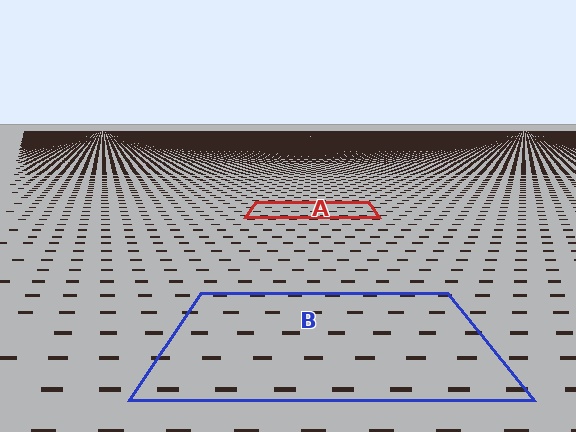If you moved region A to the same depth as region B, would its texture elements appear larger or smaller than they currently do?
They would appear larger. At a closer depth, the same texture elements are projected at a bigger on-screen size.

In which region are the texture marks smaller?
The texture marks are smaller in region A, because it is farther away.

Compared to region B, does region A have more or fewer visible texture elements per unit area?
Region A has more texture elements per unit area — they are packed more densely because it is farther away.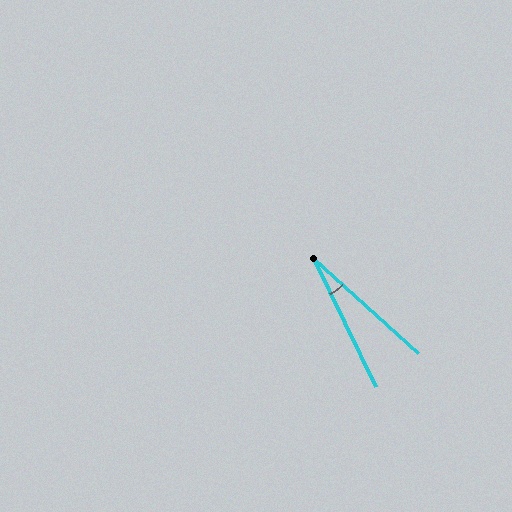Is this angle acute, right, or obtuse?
It is acute.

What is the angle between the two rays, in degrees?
Approximately 22 degrees.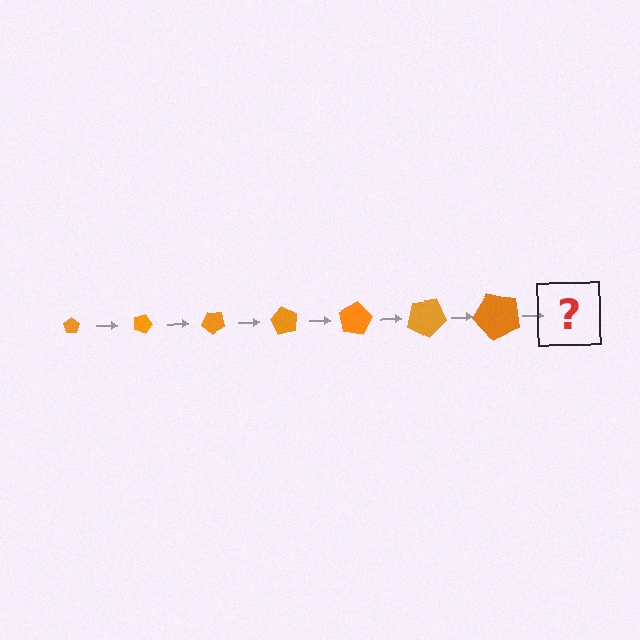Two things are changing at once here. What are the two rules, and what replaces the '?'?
The two rules are that the pentagon grows larger each step and it rotates 20 degrees each step. The '?' should be a pentagon, larger than the previous one and rotated 140 degrees from the start.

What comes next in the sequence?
The next element should be a pentagon, larger than the previous one and rotated 140 degrees from the start.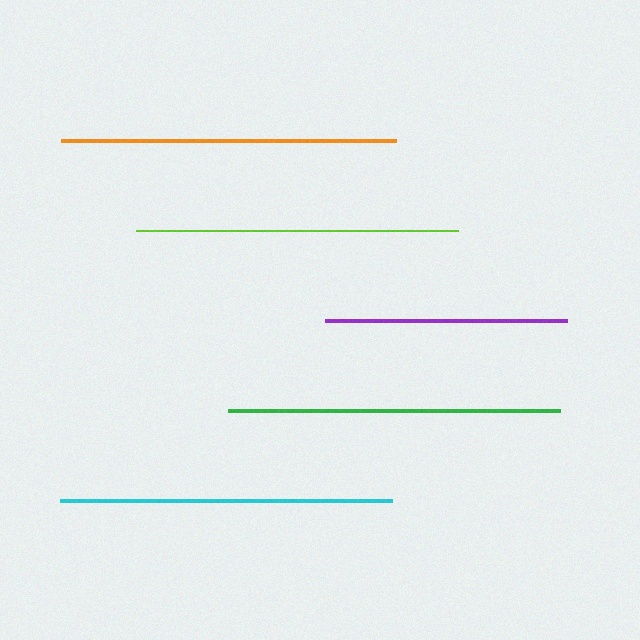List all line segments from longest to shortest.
From longest to shortest: orange, green, cyan, lime, purple.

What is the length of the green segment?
The green segment is approximately 332 pixels long.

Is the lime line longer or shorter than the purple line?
The lime line is longer than the purple line.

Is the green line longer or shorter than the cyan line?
The green line is longer than the cyan line.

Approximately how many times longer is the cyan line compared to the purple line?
The cyan line is approximately 1.4 times the length of the purple line.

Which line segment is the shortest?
The purple line is the shortest at approximately 242 pixels.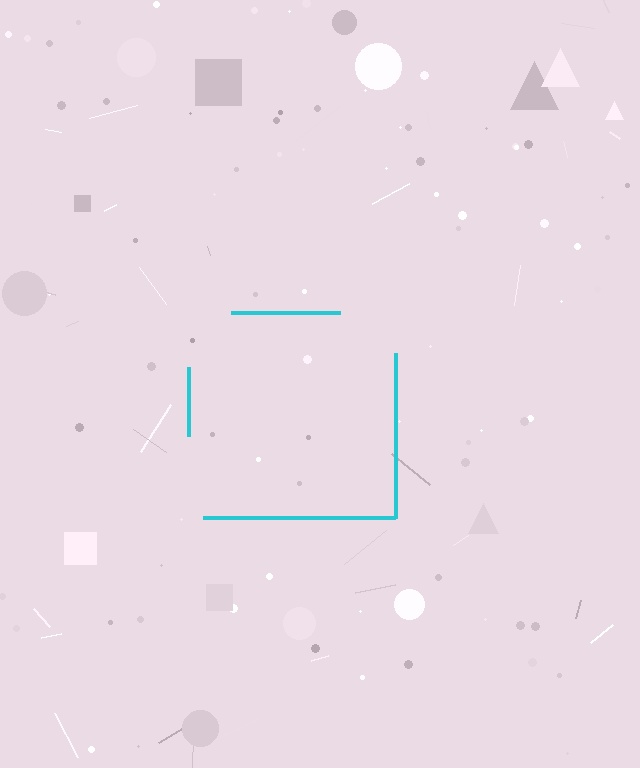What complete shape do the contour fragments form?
The contour fragments form a square.